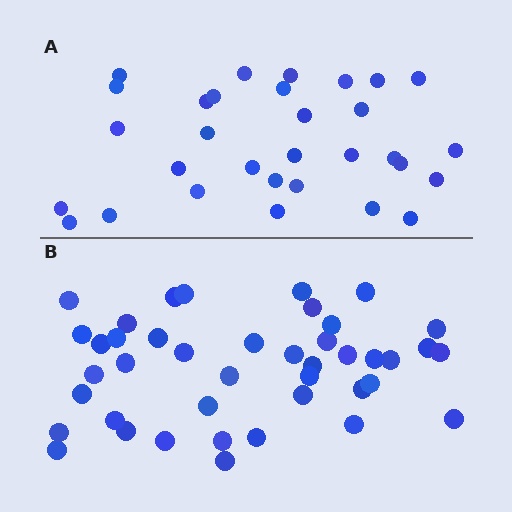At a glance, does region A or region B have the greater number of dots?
Region B (the bottom region) has more dots.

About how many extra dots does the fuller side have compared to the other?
Region B has roughly 12 or so more dots than region A.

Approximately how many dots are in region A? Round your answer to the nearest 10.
About 30 dots. (The exact count is 31, which rounds to 30.)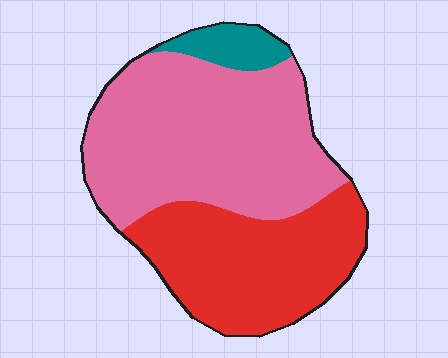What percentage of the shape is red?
Red takes up between a third and a half of the shape.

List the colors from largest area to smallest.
From largest to smallest: pink, red, teal.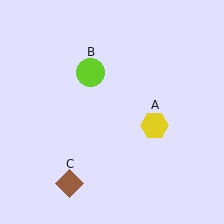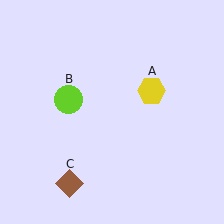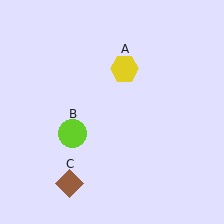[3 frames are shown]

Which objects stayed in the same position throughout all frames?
Brown diamond (object C) remained stationary.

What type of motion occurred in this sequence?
The yellow hexagon (object A), lime circle (object B) rotated counterclockwise around the center of the scene.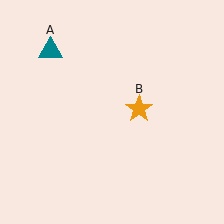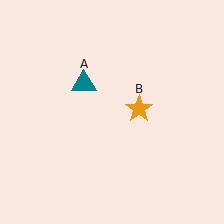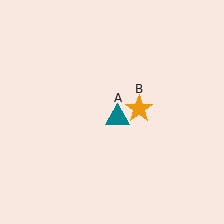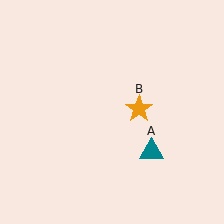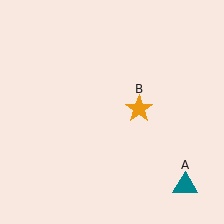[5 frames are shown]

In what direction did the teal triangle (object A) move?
The teal triangle (object A) moved down and to the right.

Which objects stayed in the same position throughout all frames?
Orange star (object B) remained stationary.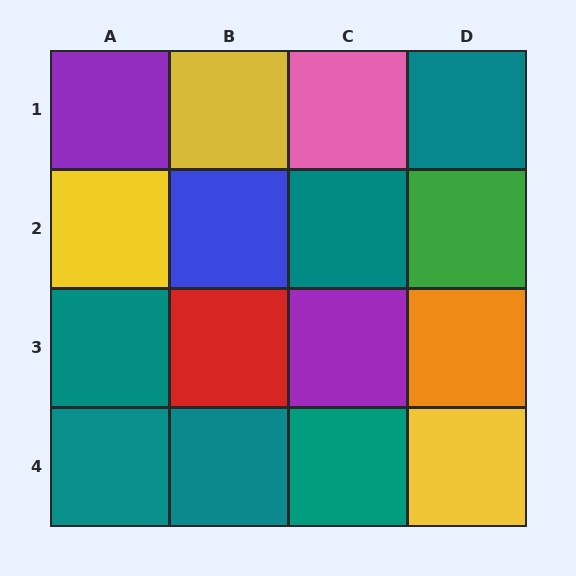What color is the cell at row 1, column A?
Purple.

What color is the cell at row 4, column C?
Teal.